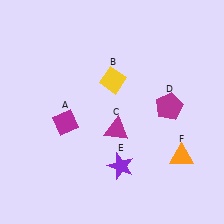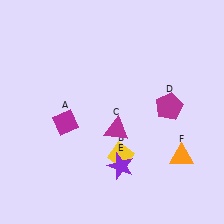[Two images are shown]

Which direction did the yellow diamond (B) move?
The yellow diamond (B) moved down.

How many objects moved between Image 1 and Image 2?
1 object moved between the two images.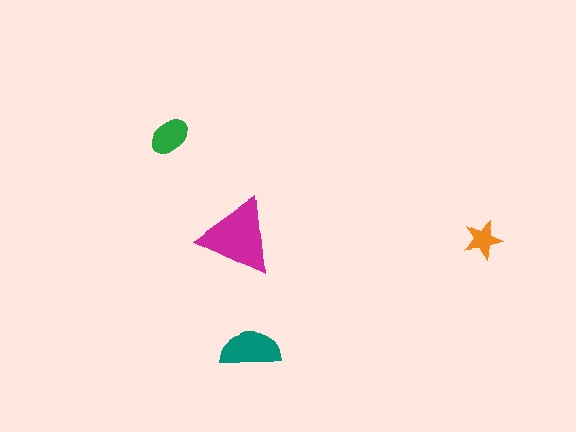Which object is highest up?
The green ellipse is topmost.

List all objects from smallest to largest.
The orange star, the green ellipse, the teal semicircle, the magenta triangle.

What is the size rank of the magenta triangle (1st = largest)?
1st.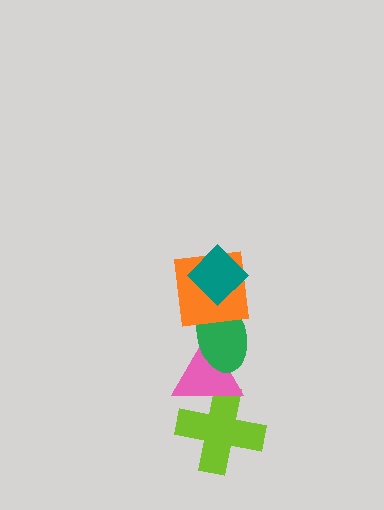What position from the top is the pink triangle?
The pink triangle is 4th from the top.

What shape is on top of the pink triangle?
The green ellipse is on top of the pink triangle.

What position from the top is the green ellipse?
The green ellipse is 3rd from the top.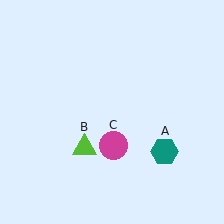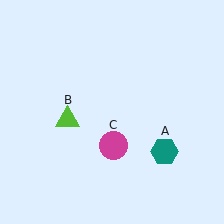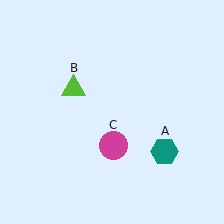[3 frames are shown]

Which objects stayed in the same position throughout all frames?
Teal hexagon (object A) and magenta circle (object C) remained stationary.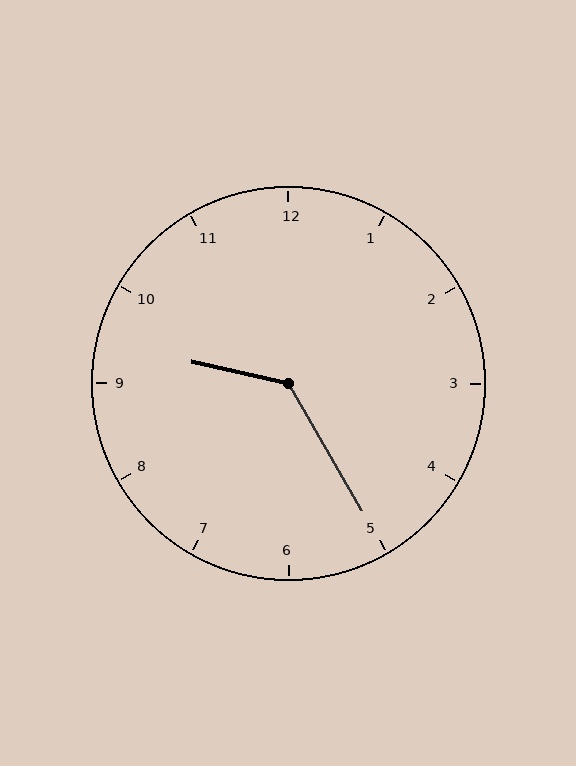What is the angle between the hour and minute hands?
Approximately 132 degrees.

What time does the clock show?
9:25.